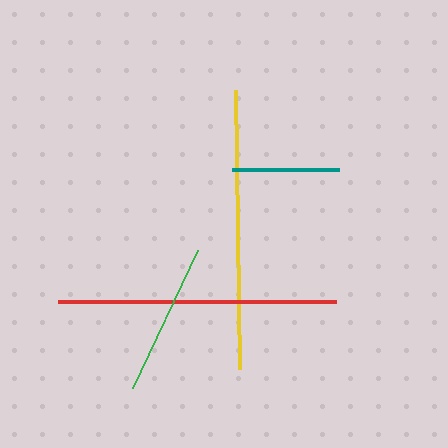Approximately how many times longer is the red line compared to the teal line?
The red line is approximately 2.6 times the length of the teal line.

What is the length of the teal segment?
The teal segment is approximately 107 pixels long.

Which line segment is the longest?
The yellow line is the longest at approximately 279 pixels.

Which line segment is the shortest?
The teal line is the shortest at approximately 107 pixels.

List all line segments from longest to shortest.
From longest to shortest: yellow, red, green, teal.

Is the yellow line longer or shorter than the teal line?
The yellow line is longer than the teal line.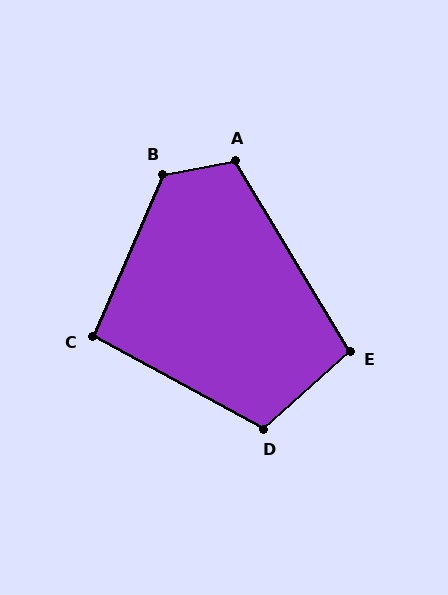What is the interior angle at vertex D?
Approximately 110 degrees (obtuse).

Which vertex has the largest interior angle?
B, at approximately 124 degrees.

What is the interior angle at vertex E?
Approximately 101 degrees (obtuse).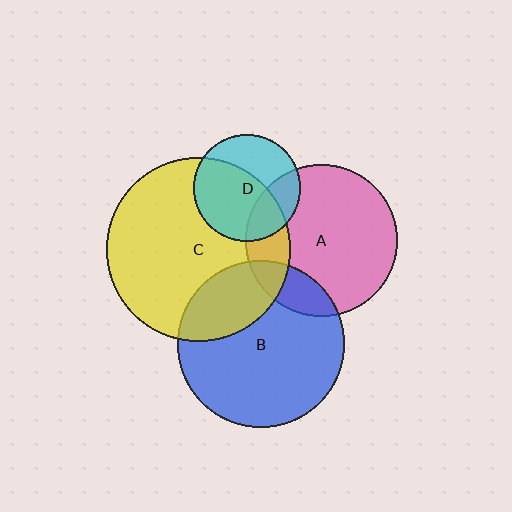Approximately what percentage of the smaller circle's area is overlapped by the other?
Approximately 60%.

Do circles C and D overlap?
Yes.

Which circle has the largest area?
Circle C (yellow).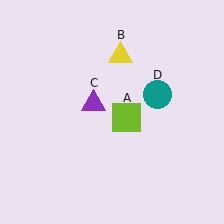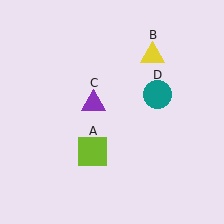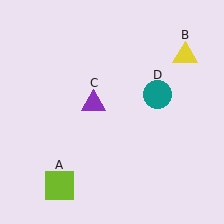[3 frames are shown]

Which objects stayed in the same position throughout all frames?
Purple triangle (object C) and teal circle (object D) remained stationary.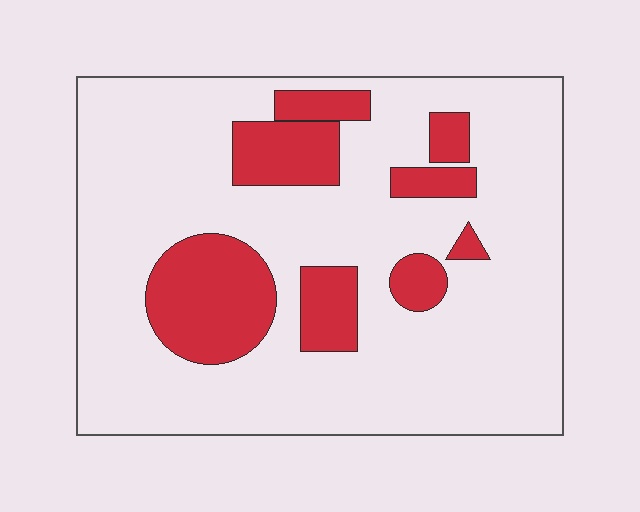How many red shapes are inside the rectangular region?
8.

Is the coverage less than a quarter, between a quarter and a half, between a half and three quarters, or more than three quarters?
Less than a quarter.